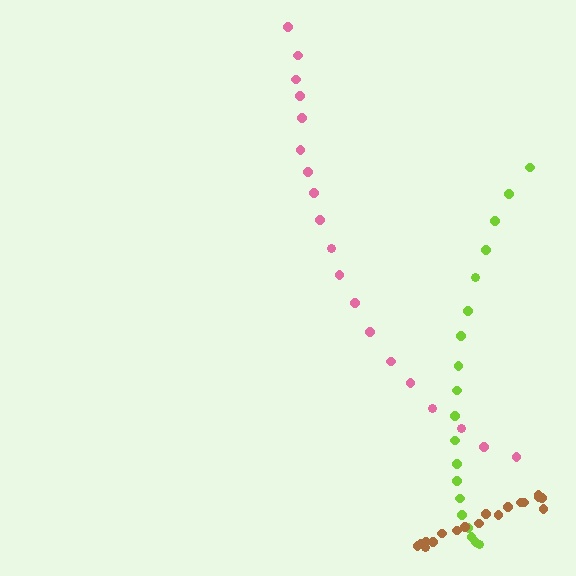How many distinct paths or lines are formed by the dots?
There are 3 distinct paths.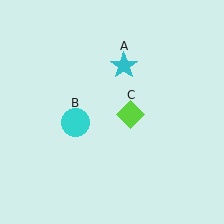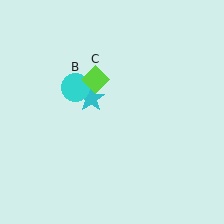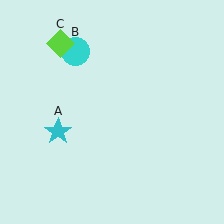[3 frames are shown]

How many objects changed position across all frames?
3 objects changed position: cyan star (object A), cyan circle (object B), lime diamond (object C).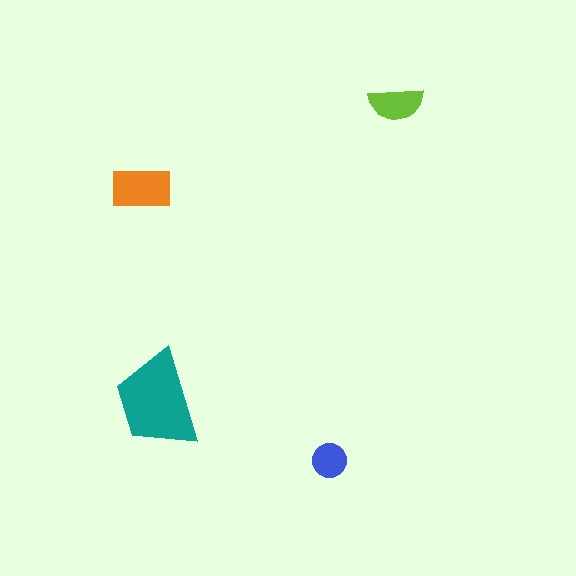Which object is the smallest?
The blue circle.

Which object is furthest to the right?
The lime semicircle is rightmost.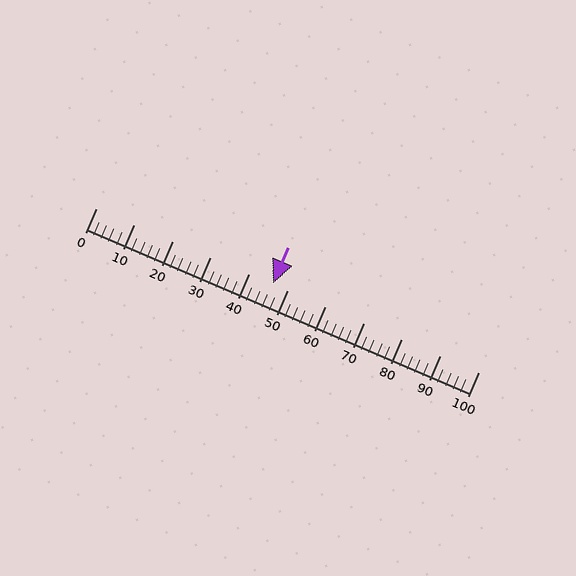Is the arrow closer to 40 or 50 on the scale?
The arrow is closer to 50.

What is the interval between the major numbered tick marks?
The major tick marks are spaced 10 units apart.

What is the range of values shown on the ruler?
The ruler shows values from 0 to 100.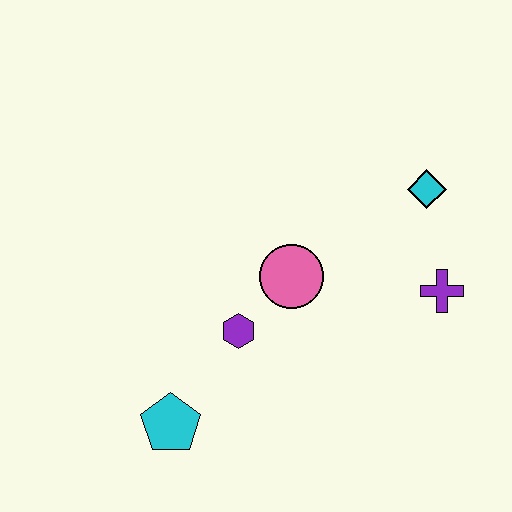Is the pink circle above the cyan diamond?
No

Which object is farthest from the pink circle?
The cyan pentagon is farthest from the pink circle.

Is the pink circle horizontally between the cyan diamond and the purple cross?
No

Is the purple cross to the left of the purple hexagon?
No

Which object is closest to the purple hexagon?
The pink circle is closest to the purple hexagon.